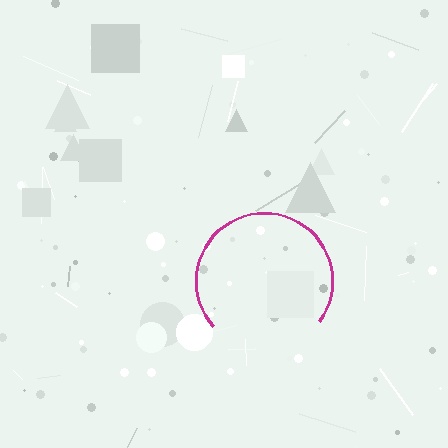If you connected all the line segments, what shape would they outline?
They would outline a circle.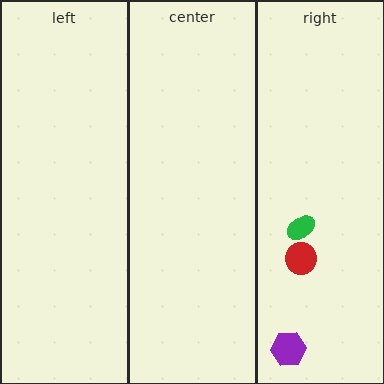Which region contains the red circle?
The right region.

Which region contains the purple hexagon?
The right region.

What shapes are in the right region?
The red circle, the green ellipse, the purple hexagon.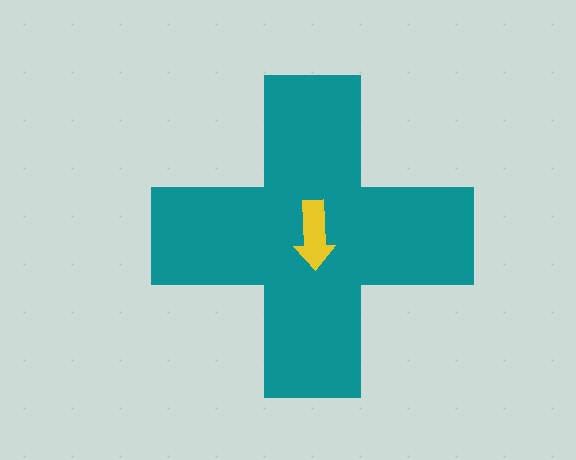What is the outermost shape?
The teal cross.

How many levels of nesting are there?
2.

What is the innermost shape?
The yellow arrow.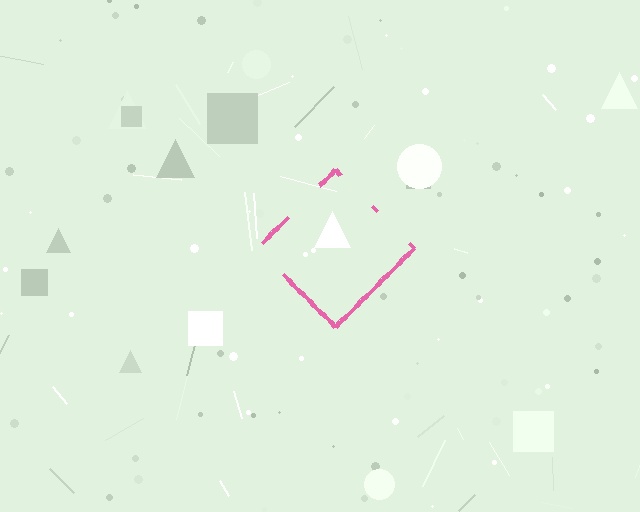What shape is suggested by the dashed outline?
The dashed outline suggests a diamond.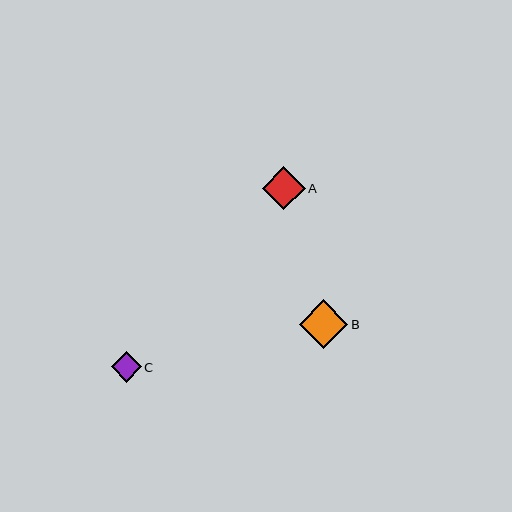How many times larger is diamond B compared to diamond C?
Diamond B is approximately 1.6 times the size of diamond C.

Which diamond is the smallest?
Diamond C is the smallest with a size of approximately 30 pixels.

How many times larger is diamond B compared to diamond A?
Diamond B is approximately 1.1 times the size of diamond A.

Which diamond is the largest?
Diamond B is the largest with a size of approximately 48 pixels.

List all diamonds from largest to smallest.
From largest to smallest: B, A, C.